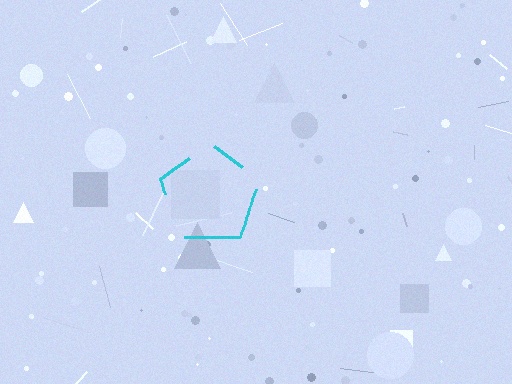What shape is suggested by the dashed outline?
The dashed outline suggests a pentagon.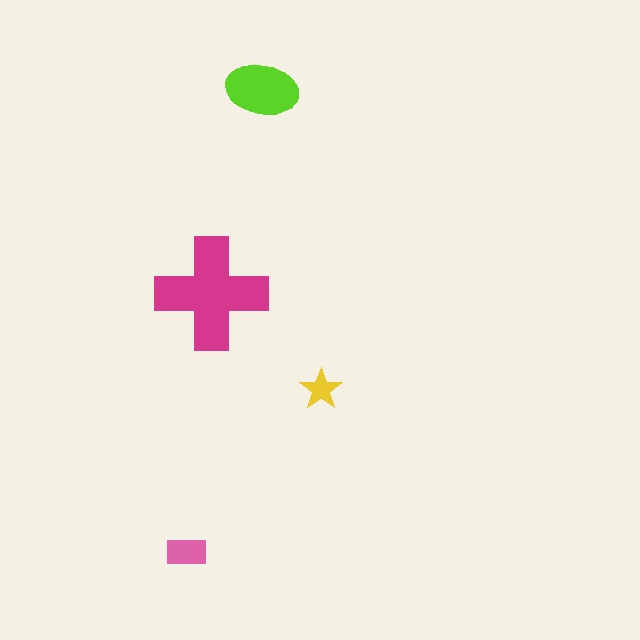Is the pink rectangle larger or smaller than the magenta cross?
Smaller.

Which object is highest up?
The lime ellipse is topmost.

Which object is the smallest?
The yellow star.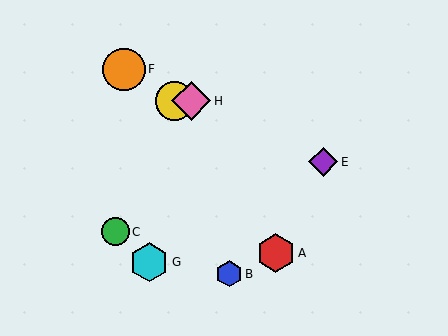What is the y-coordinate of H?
Object H is at y≈101.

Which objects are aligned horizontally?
Objects D, H are aligned horizontally.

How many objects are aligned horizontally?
2 objects (D, H) are aligned horizontally.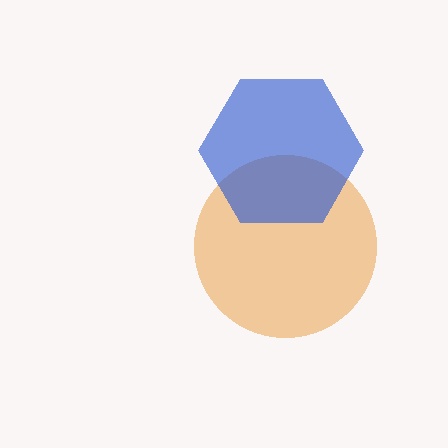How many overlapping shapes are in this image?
There are 2 overlapping shapes in the image.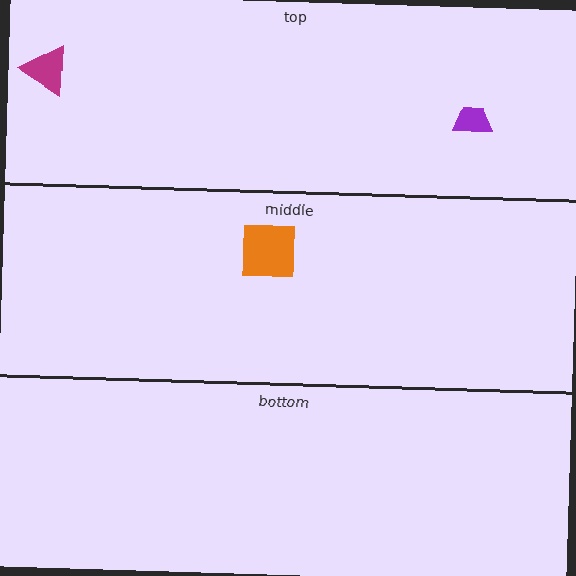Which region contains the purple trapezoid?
The top region.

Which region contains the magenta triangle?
The top region.